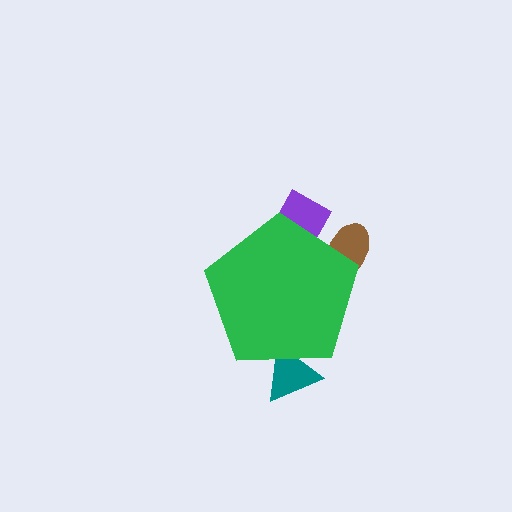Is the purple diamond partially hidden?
Yes, the purple diamond is partially hidden behind the green pentagon.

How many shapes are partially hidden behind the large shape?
3 shapes are partially hidden.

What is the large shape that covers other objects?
A green pentagon.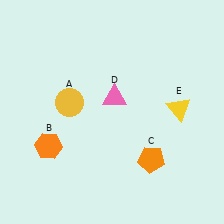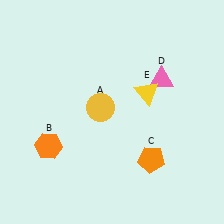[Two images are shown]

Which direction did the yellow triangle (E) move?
The yellow triangle (E) moved left.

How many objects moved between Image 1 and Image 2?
3 objects moved between the two images.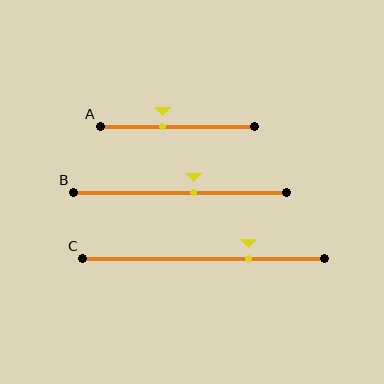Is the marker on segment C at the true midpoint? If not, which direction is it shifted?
No, the marker on segment C is shifted to the right by about 19% of the segment length.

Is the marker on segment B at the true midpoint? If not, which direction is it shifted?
No, the marker on segment B is shifted to the right by about 7% of the segment length.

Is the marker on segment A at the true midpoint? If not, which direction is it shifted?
No, the marker on segment A is shifted to the left by about 10% of the segment length.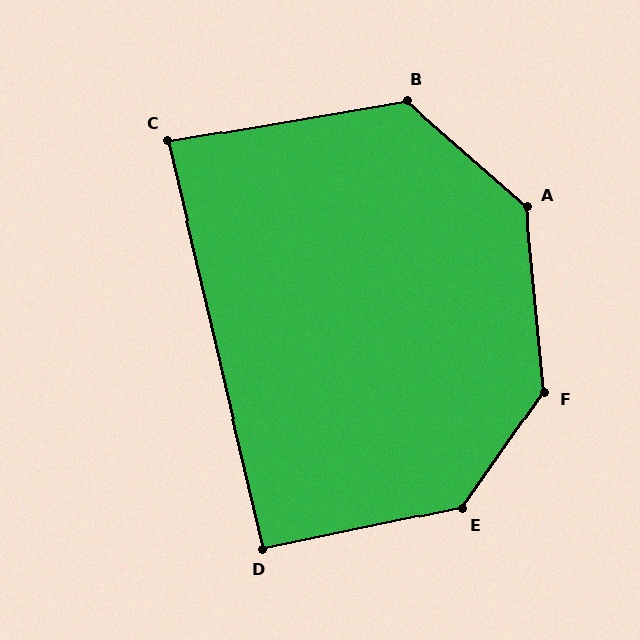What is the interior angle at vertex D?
Approximately 92 degrees (approximately right).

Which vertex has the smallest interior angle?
C, at approximately 86 degrees.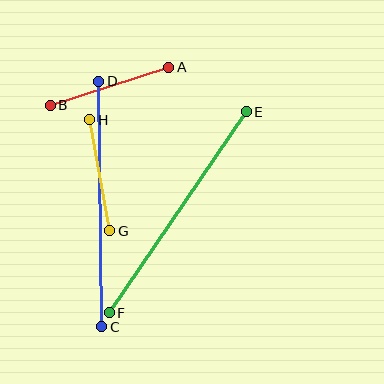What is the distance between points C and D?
The distance is approximately 246 pixels.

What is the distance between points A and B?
The distance is approximately 124 pixels.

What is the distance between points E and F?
The distance is approximately 243 pixels.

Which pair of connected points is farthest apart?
Points C and D are farthest apart.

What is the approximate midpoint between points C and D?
The midpoint is at approximately (100, 204) pixels.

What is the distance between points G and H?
The distance is approximately 113 pixels.